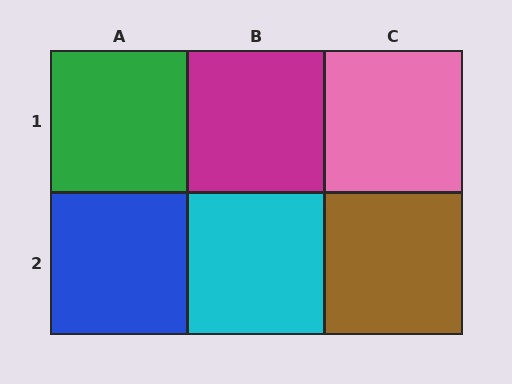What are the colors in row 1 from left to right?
Green, magenta, pink.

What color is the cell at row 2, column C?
Brown.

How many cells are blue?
1 cell is blue.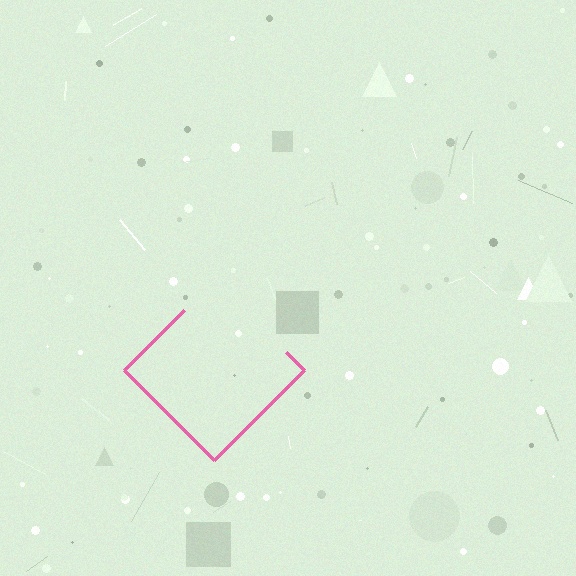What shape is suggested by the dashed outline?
The dashed outline suggests a diamond.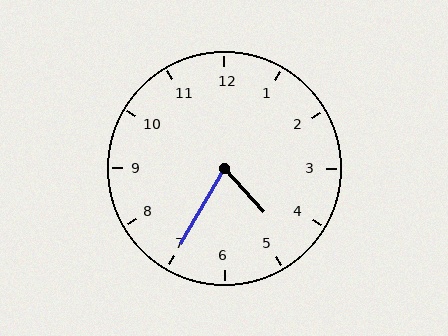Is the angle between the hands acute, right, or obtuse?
It is acute.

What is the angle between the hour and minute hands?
Approximately 72 degrees.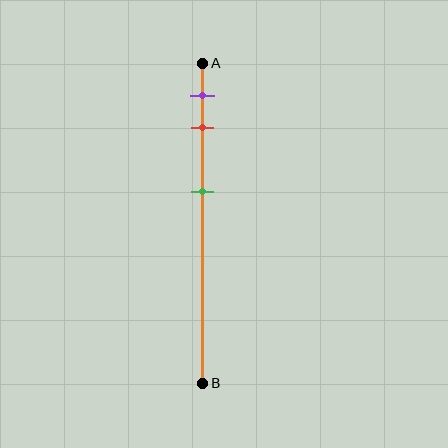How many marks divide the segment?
There are 3 marks dividing the segment.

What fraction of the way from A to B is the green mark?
The green mark is approximately 40% (0.4) of the way from A to B.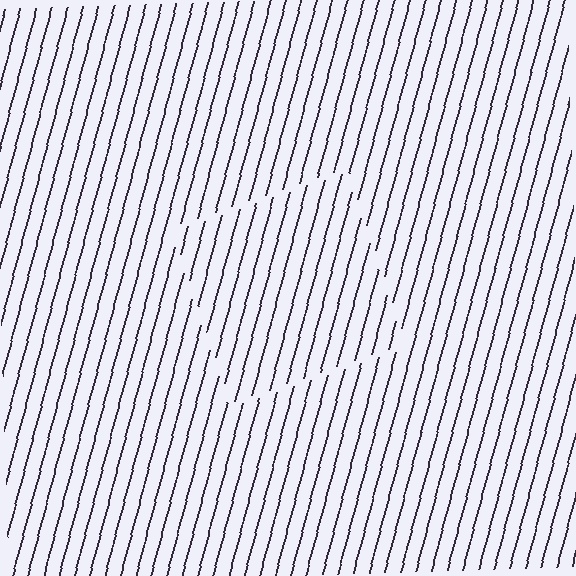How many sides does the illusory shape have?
4 sides — the line-ends trace a square.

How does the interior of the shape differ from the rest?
The interior of the shape contains the same grating, shifted by half a period — the contour is defined by the phase discontinuity where line-ends from the inner and outer gratings abut.